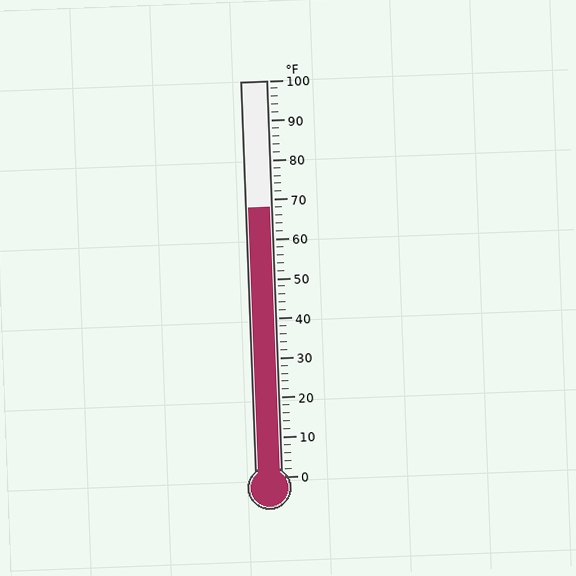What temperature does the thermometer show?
The thermometer shows approximately 68°F.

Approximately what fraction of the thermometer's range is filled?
The thermometer is filled to approximately 70% of its range.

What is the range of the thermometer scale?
The thermometer scale ranges from 0°F to 100°F.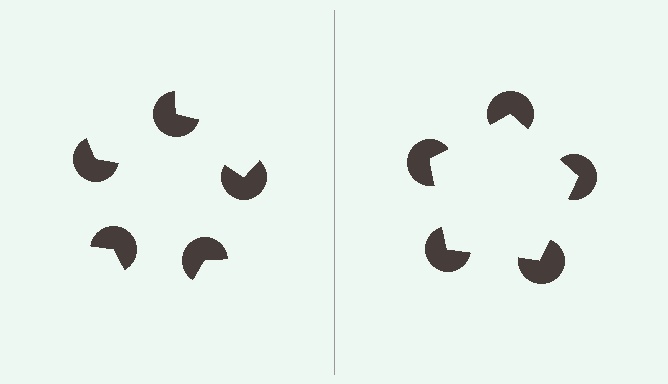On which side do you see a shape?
An illusory pentagon appears on the right side. On the left side the wedge cuts are rotated, so no coherent shape forms.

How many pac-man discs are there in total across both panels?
10 — 5 on each side.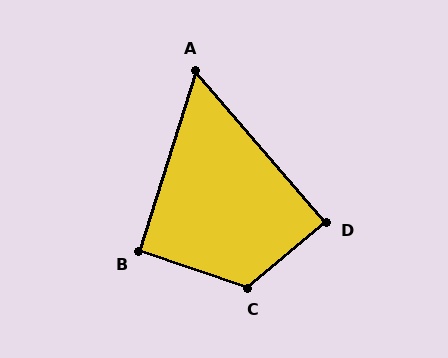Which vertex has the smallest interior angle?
A, at approximately 58 degrees.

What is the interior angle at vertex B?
Approximately 91 degrees (approximately right).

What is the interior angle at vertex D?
Approximately 89 degrees (approximately right).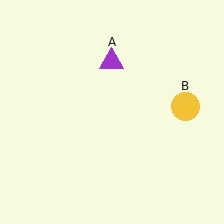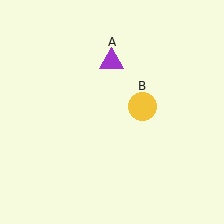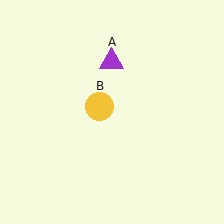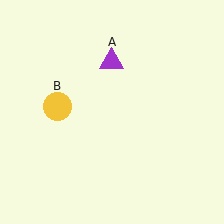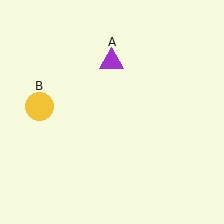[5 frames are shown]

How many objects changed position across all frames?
1 object changed position: yellow circle (object B).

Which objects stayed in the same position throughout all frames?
Purple triangle (object A) remained stationary.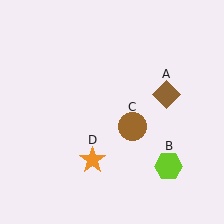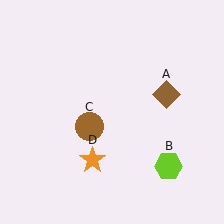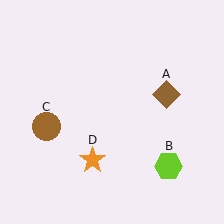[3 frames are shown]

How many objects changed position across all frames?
1 object changed position: brown circle (object C).